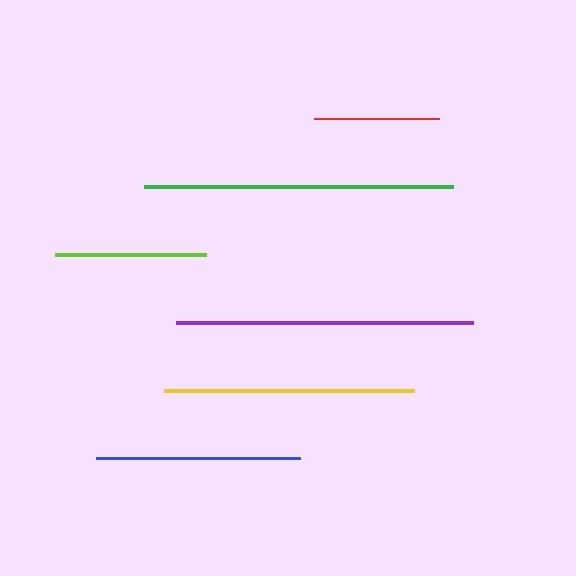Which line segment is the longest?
The green line is the longest at approximately 309 pixels.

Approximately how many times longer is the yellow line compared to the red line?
The yellow line is approximately 2.0 times the length of the red line.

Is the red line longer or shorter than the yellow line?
The yellow line is longer than the red line.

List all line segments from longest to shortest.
From longest to shortest: green, purple, yellow, blue, lime, red.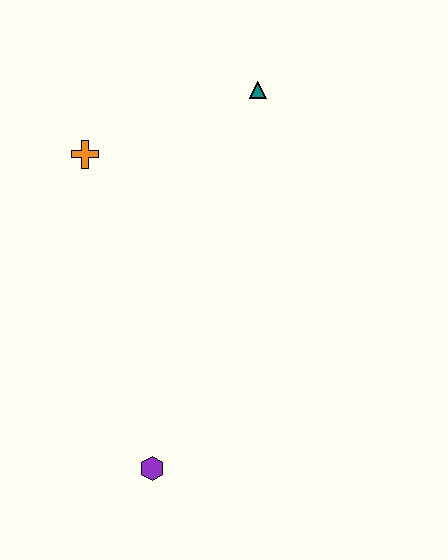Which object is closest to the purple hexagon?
The orange cross is closest to the purple hexagon.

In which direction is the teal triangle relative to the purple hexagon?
The teal triangle is above the purple hexagon.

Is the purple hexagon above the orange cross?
No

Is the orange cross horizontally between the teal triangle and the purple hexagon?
No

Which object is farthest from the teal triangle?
The purple hexagon is farthest from the teal triangle.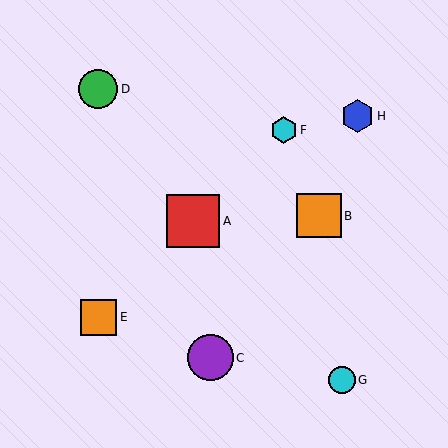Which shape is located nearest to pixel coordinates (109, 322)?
The orange square (labeled E) at (99, 317) is nearest to that location.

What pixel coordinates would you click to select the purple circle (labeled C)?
Click at (210, 358) to select the purple circle C.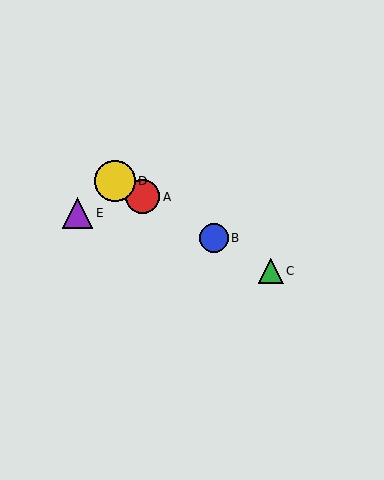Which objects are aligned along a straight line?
Objects A, B, C, D are aligned along a straight line.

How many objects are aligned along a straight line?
4 objects (A, B, C, D) are aligned along a straight line.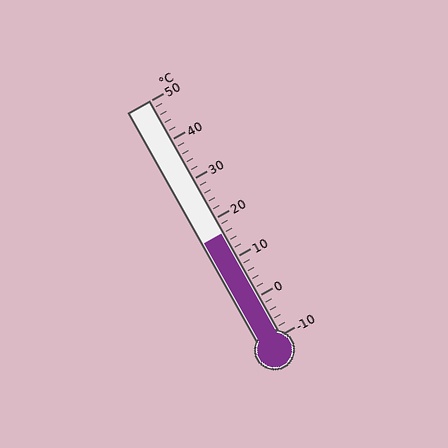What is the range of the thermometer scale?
The thermometer scale ranges from -10°C to 50°C.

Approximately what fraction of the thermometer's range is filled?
The thermometer is filled to approximately 45% of its range.